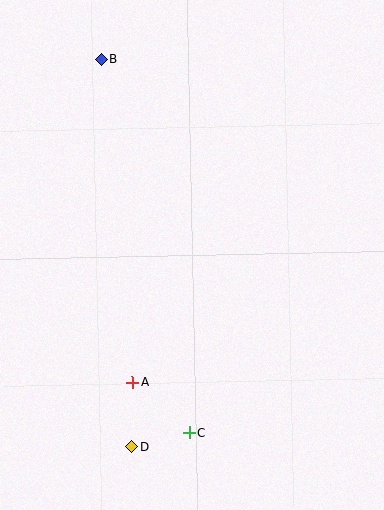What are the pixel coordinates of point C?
Point C is at (189, 433).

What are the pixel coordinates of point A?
Point A is at (132, 383).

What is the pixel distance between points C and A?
The distance between C and A is 76 pixels.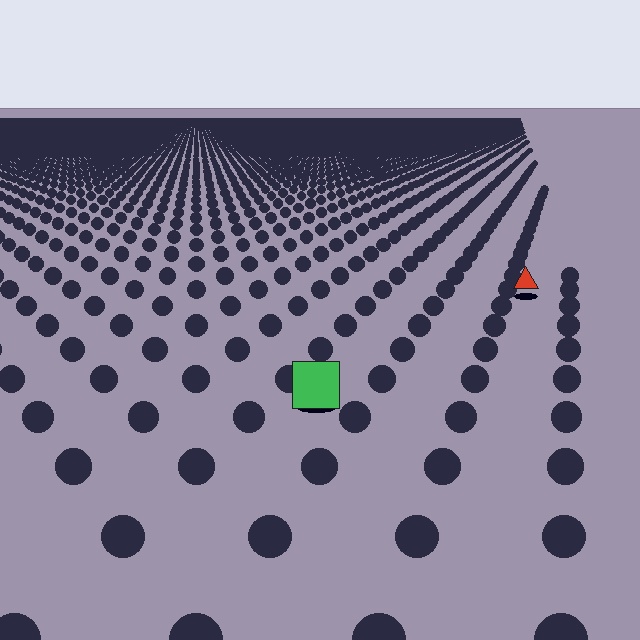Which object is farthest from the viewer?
The red triangle is farthest from the viewer. It appears smaller and the ground texture around it is denser.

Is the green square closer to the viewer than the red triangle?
Yes. The green square is closer — you can tell from the texture gradient: the ground texture is coarser near it.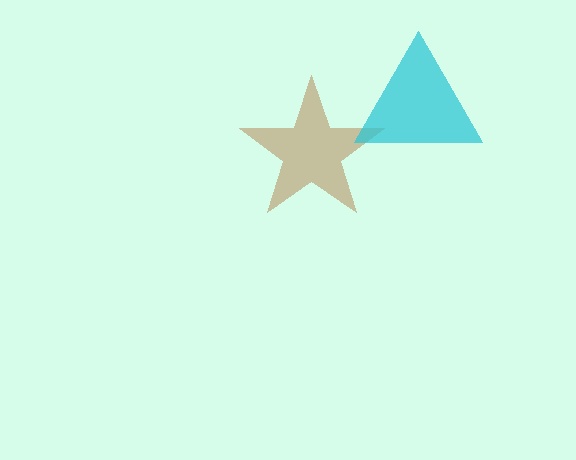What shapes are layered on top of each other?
The layered shapes are: a brown star, a cyan triangle.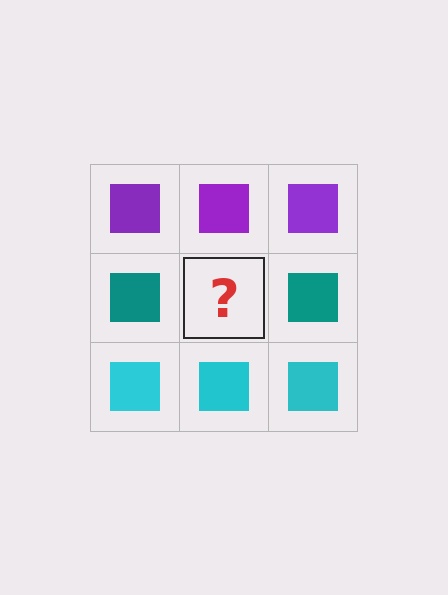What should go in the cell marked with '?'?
The missing cell should contain a teal square.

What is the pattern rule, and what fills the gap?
The rule is that each row has a consistent color. The gap should be filled with a teal square.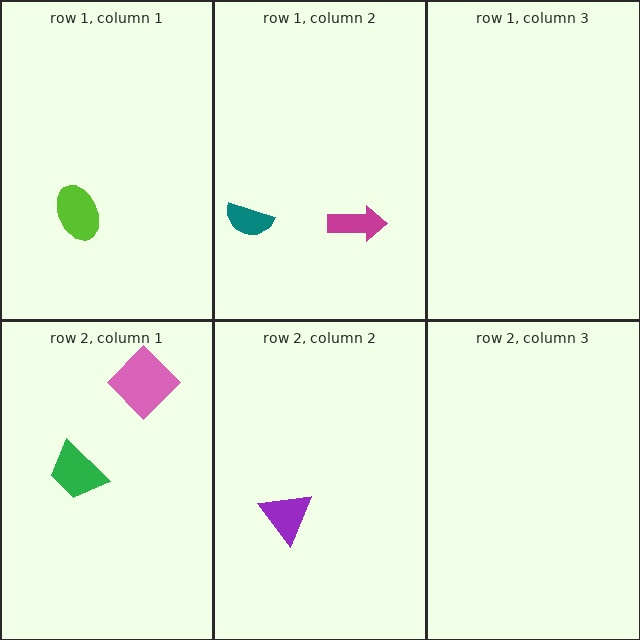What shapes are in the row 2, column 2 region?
The purple triangle.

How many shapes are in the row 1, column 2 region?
2.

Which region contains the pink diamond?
The row 2, column 1 region.